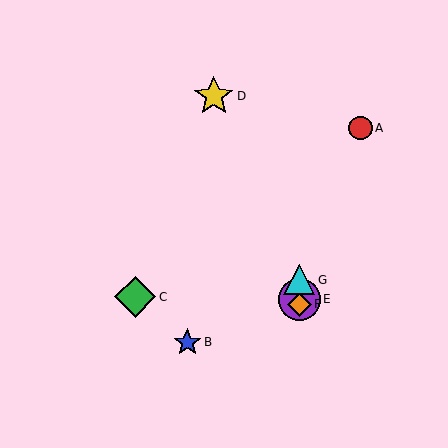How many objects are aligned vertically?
3 objects (E, F, G) are aligned vertically.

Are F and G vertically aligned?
Yes, both are at x≈299.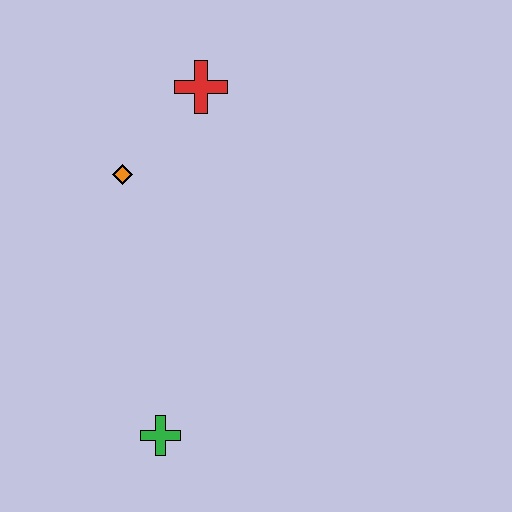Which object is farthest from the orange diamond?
The green cross is farthest from the orange diamond.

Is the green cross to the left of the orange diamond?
No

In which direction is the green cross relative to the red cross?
The green cross is below the red cross.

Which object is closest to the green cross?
The orange diamond is closest to the green cross.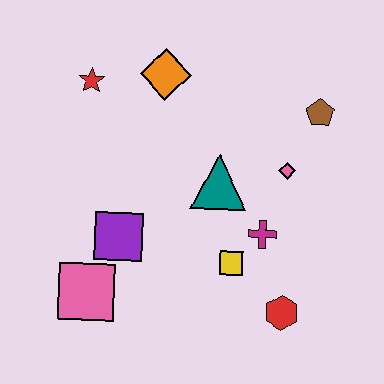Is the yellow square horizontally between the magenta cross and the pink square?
Yes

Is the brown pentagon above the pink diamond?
Yes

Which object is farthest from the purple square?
The brown pentagon is farthest from the purple square.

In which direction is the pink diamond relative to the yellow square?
The pink diamond is above the yellow square.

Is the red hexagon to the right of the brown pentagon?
No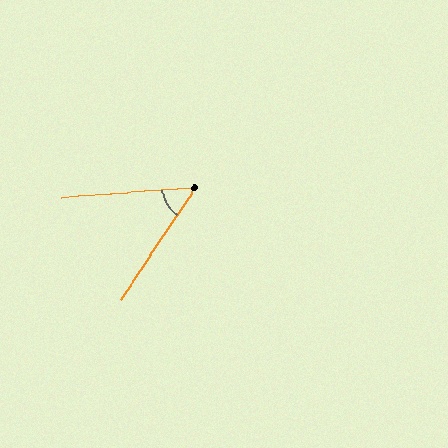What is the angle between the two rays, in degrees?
Approximately 52 degrees.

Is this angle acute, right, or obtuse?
It is acute.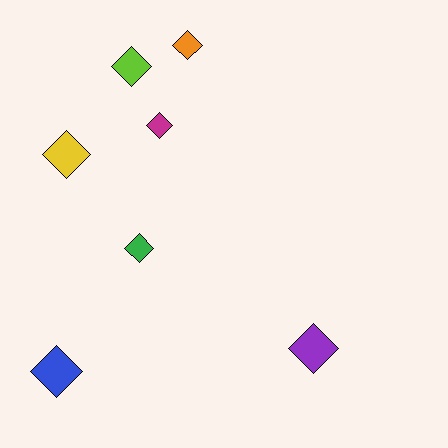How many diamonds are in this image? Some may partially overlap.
There are 7 diamonds.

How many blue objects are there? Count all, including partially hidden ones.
There is 1 blue object.